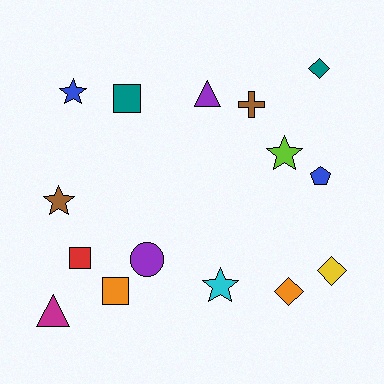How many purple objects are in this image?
There are 2 purple objects.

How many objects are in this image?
There are 15 objects.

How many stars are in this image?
There are 4 stars.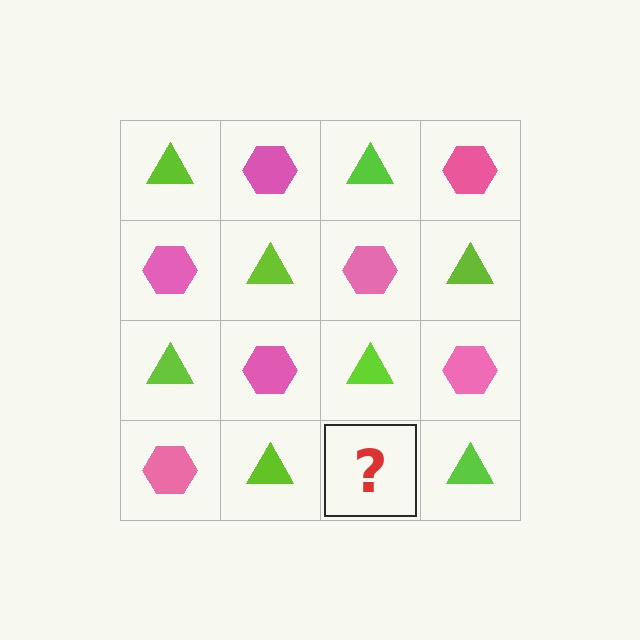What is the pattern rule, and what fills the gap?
The rule is that it alternates lime triangle and pink hexagon in a checkerboard pattern. The gap should be filled with a pink hexagon.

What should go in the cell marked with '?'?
The missing cell should contain a pink hexagon.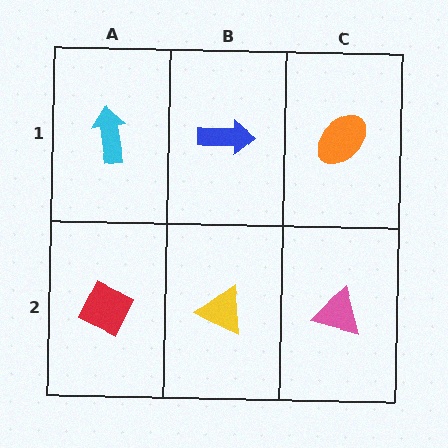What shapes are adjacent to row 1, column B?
A yellow triangle (row 2, column B), a cyan arrow (row 1, column A), an orange ellipse (row 1, column C).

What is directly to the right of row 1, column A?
A blue arrow.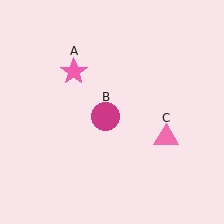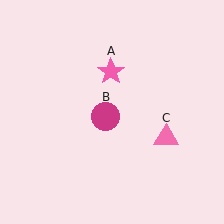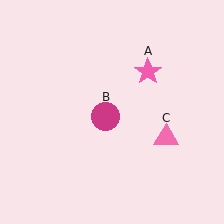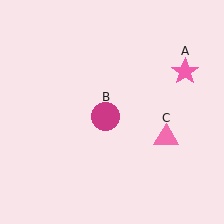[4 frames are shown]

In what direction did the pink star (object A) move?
The pink star (object A) moved right.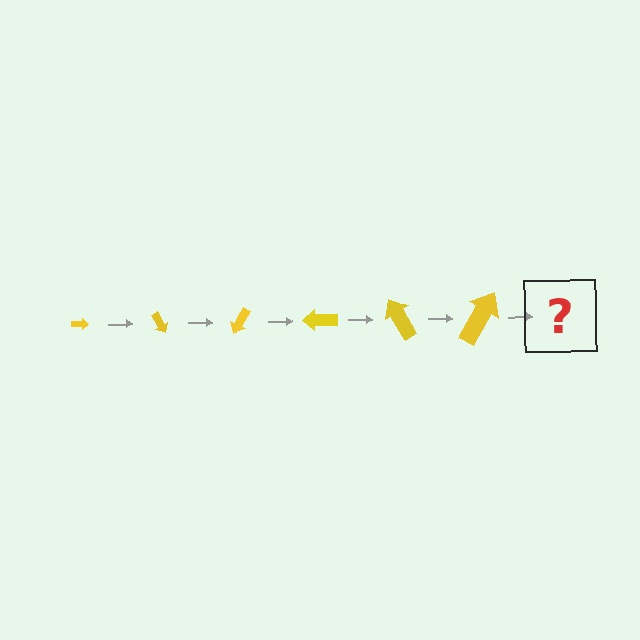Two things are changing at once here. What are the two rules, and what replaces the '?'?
The two rules are that the arrow grows larger each step and it rotates 60 degrees each step. The '?' should be an arrow, larger than the previous one and rotated 360 degrees from the start.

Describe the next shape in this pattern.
It should be an arrow, larger than the previous one and rotated 360 degrees from the start.